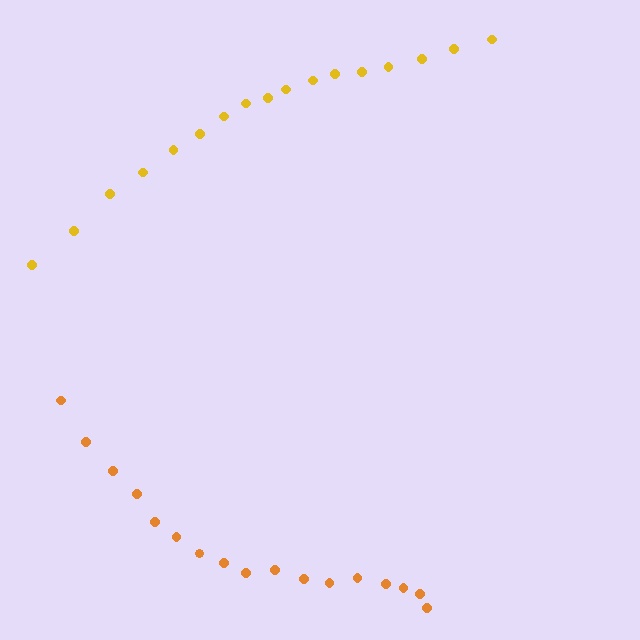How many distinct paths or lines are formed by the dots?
There are 2 distinct paths.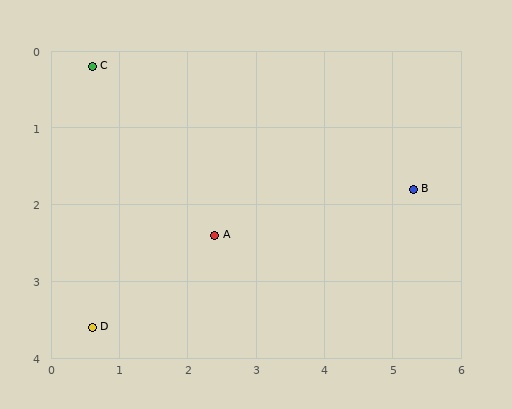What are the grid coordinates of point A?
Point A is at approximately (2.4, 2.4).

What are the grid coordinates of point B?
Point B is at approximately (5.3, 1.8).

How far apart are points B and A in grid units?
Points B and A are about 3.0 grid units apart.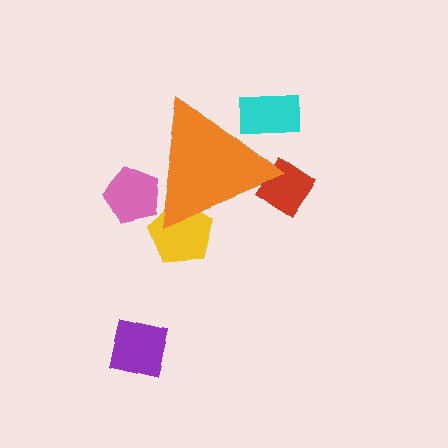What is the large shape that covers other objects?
An orange triangle.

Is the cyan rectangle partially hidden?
Yes, the cyan rectangle is partially hidden behind the orange triangle.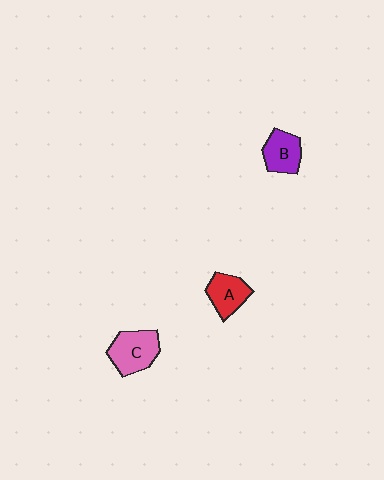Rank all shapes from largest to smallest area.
From largest to smallest: C (pink), A (red), B (purple).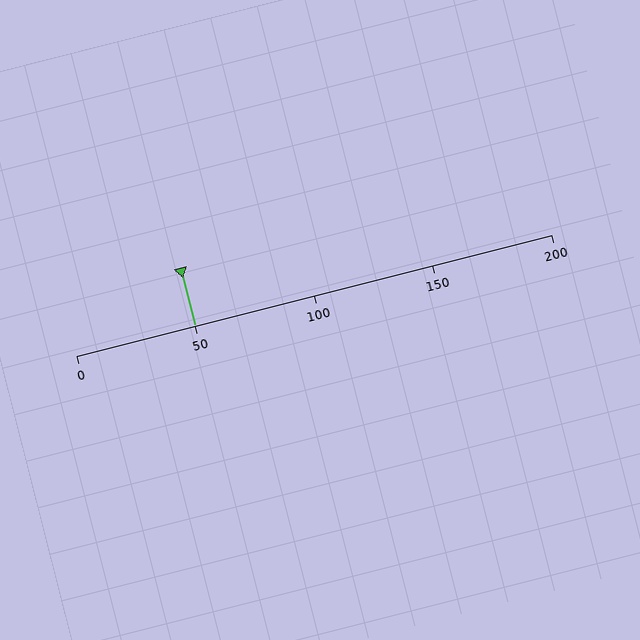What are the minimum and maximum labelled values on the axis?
The axis runs from 0 to 200.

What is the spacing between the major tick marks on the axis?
The major ticks are spaced 50 apart.